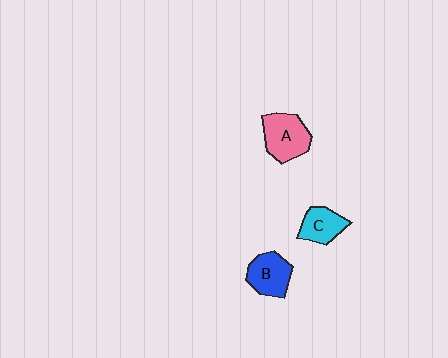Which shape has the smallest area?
Shape C (cyan).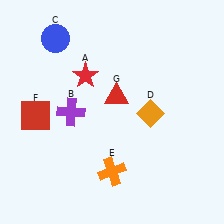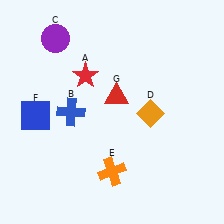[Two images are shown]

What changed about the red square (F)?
In Image 1, F is red. In Image 2, it changed to blue.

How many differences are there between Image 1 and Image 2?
There are 3 differences between the two images.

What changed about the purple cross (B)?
In Image 1, B is purple. In Image 2, it changed to blue.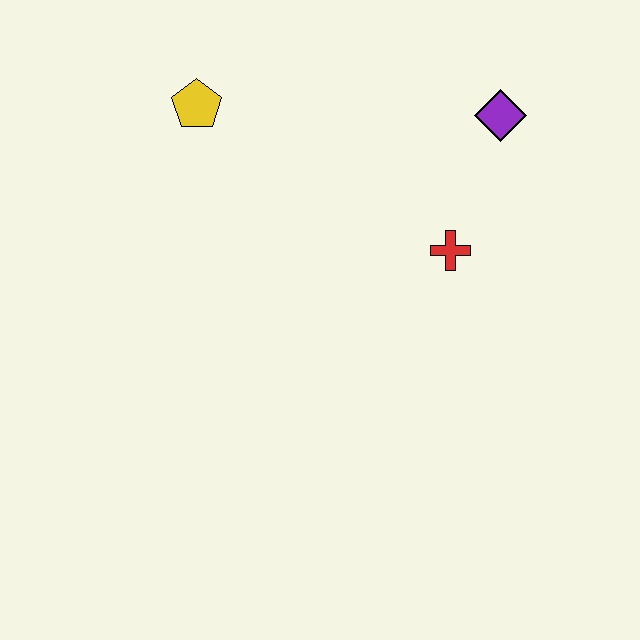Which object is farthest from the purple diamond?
The yellow pentagon is farthest from the purple diamond.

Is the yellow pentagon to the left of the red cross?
Yes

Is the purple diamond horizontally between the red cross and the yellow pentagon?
No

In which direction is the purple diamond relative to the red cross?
The purple diamond is above the red cross.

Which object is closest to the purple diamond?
The red cross is closest to the purple diamond.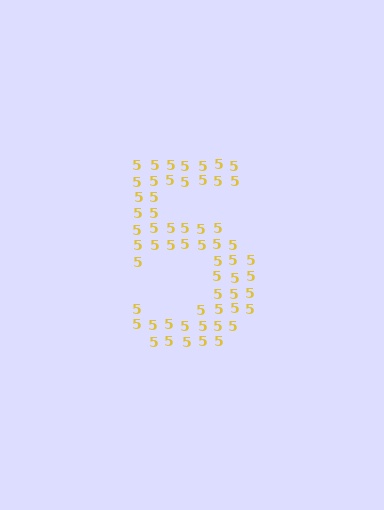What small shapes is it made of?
It is made of small digit 5's.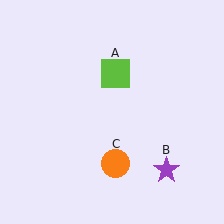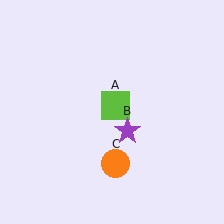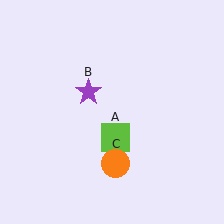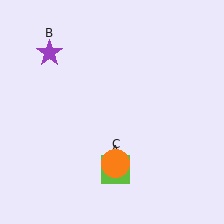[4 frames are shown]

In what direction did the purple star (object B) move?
The purple star (object B) moved up and to the left.